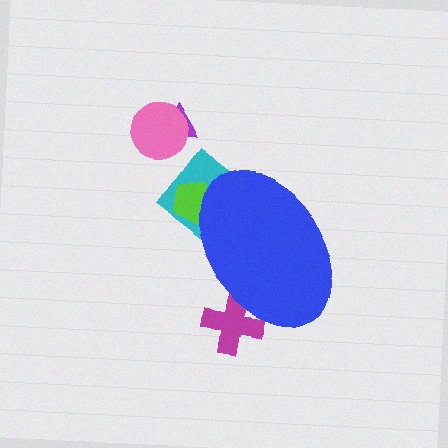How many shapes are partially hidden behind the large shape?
3 shapes are partially hidden.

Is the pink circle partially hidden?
No, the pink circle is fully visible.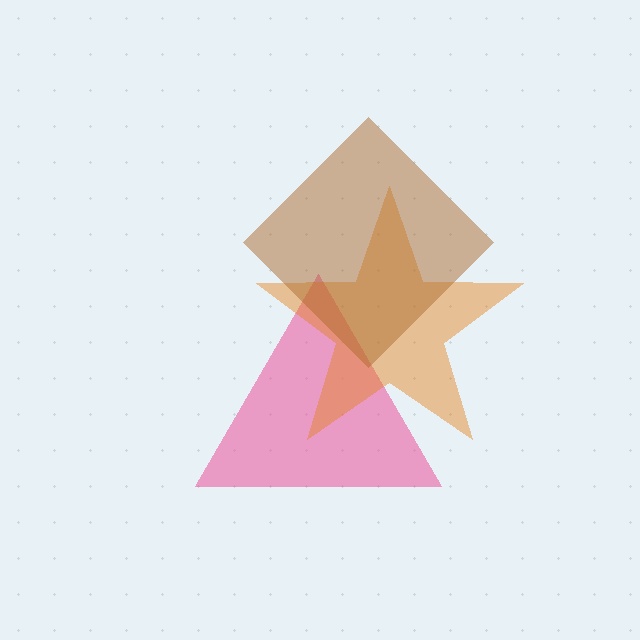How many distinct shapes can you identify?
There are 3 distinct shapes: a pink triangle, an orange star, a brown diamond.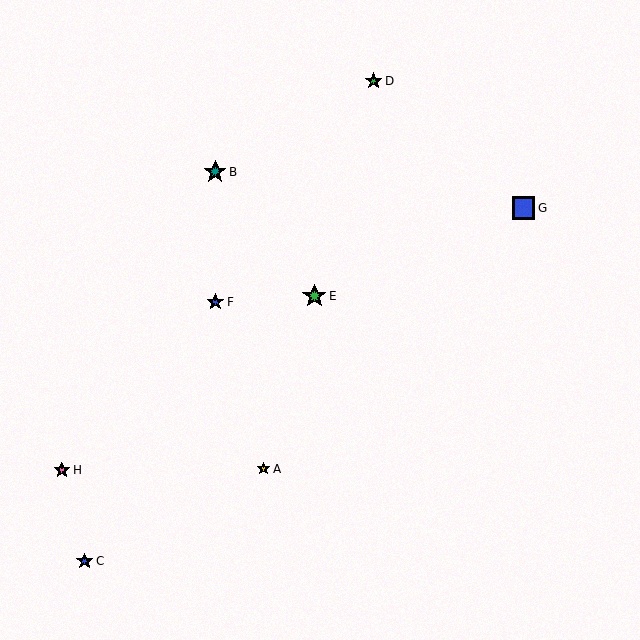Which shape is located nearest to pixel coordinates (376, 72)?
The green star (labeled D) at (374, 81) is nearest to that location.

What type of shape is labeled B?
Shape B is a teal star.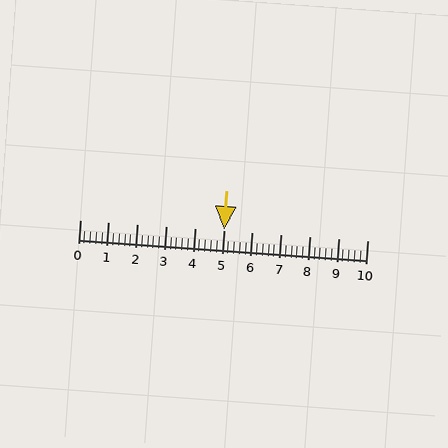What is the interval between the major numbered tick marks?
The major tick marks are spaced 1 units apart.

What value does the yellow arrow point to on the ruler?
The yellow arrow points to approximately 5.0.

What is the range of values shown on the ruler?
The ruler shows values from 0 to 10.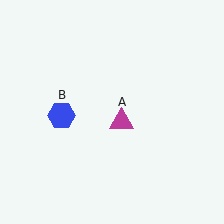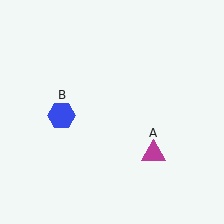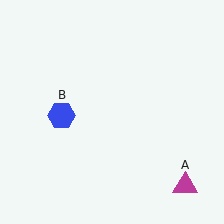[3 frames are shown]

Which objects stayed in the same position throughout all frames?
Blue hexagon (object B) remained stationary.